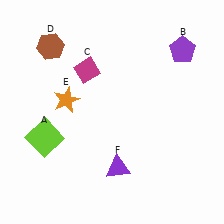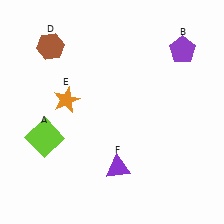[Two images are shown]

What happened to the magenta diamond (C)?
The magenta diamond (C) was removed in Image 2. It was in the top-left area of Image 1.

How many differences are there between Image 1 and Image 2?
There is 1 difference between the two images.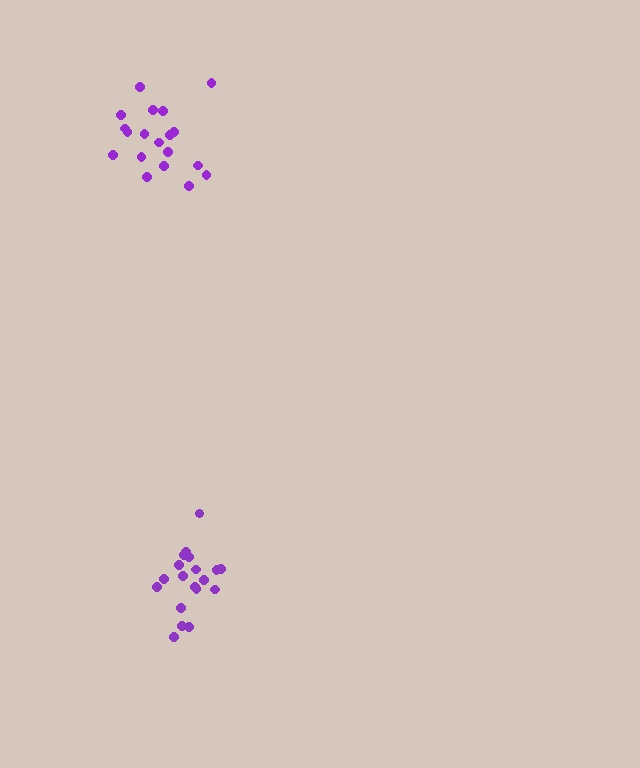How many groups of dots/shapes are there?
There are 2 groups.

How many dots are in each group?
Group 1: 19 dots, Group 2: 19 dots (38 total).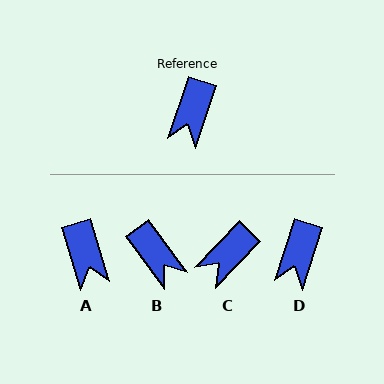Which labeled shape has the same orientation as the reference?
D.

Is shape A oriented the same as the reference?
No, it is off by about 35 degrees.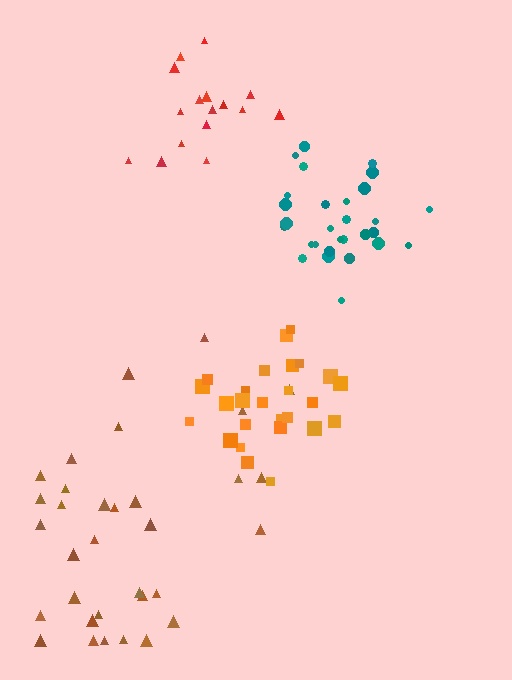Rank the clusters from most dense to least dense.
teal, orange, brown, red.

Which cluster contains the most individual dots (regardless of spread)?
Brown (33).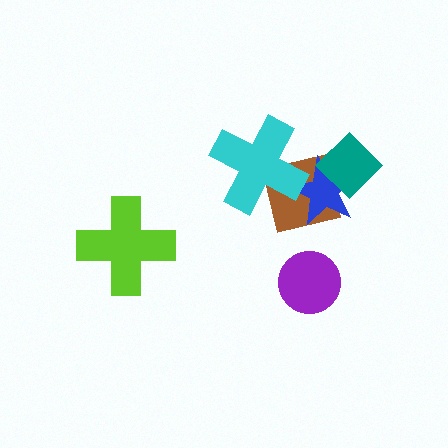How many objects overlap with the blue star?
3 objects overlap with the blue star.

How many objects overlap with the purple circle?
0 objects overlap with the purple circle.